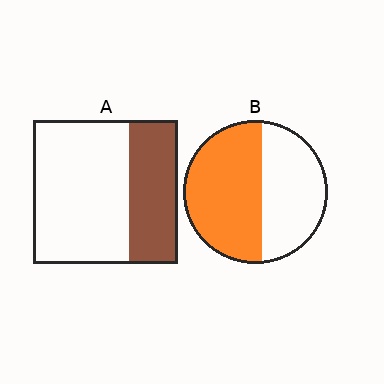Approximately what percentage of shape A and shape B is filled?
A is approximately 35% and B is approximately 55%.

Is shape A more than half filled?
No.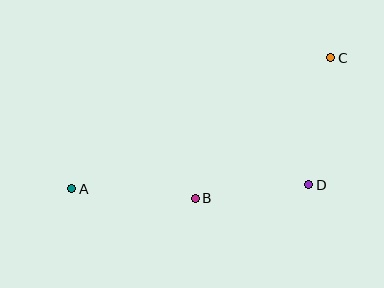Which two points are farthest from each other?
Points A and C are farthest from each other.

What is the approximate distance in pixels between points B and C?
The distance between B and C is approximately 195 pixels.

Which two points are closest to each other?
Points B and D are closest to each other.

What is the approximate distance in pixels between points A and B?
The distance between A and B is approximately 123 pixels.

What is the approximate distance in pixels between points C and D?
The distance between C and D is approximately 129 pixels.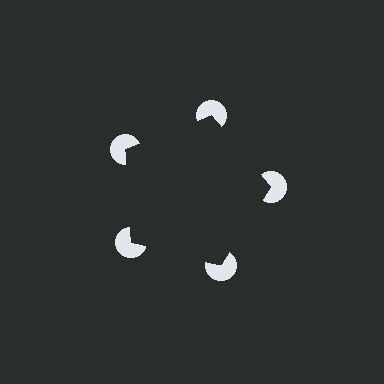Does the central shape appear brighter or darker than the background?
It typically appears slightly darker than the background, even though no actual brightness change is drawn.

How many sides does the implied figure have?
5 sides.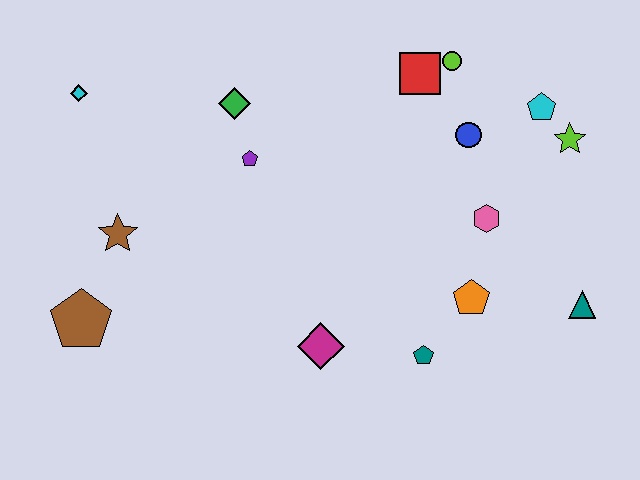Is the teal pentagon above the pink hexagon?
No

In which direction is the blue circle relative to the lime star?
The blue circle is to the left of the lime star.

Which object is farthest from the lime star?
The brown pentagon is farthest from the lime star.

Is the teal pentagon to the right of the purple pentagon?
Yes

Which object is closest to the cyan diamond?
The brown star is closest to the cyan diamond.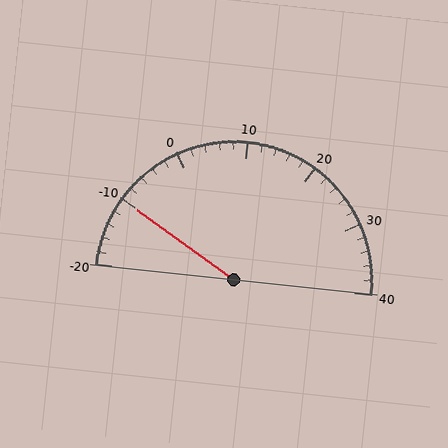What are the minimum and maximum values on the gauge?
The gauge ranges from -20 to 40.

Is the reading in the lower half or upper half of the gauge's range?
The reading is in the lower half of the range (-20 to 40).